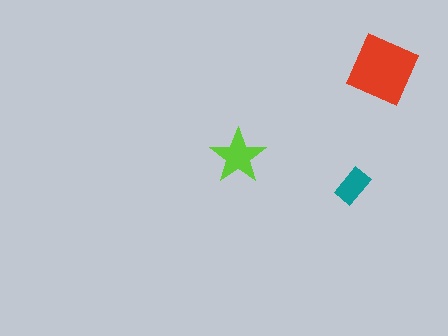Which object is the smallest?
The teal rectangle.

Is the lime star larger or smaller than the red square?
Smaller.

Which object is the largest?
The red square.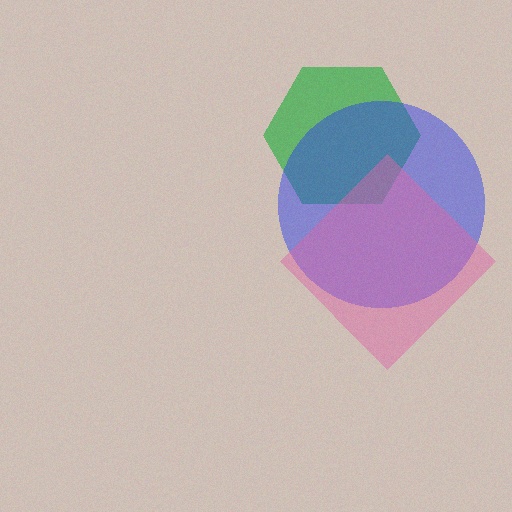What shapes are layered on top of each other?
The layered shapes are: a green hexagon, a blue circle, a pink diamond.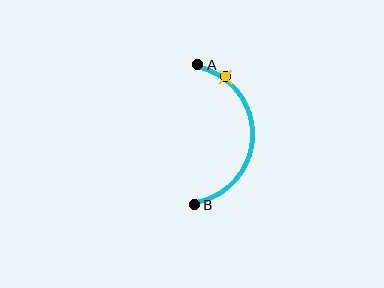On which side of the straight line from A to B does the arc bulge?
The arc bulges to the right of the straight line connecting A and B.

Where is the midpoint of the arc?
The arc midpoint is the point on the curve farthest from the straight line joining A and B. It sits to the right of that line.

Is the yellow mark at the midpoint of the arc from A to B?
No. The yellow mark lies on the arc but is closer to endpoint A. The arc midpoint would be at the point on the curve equidistant along the arc from both A and B.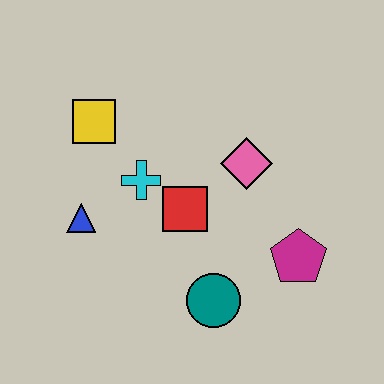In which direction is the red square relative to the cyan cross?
The red square is to the right of the cyan cross.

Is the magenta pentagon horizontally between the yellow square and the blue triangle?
No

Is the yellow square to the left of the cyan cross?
Yes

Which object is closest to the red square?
The cyan cross is closest to the red square.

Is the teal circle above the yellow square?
No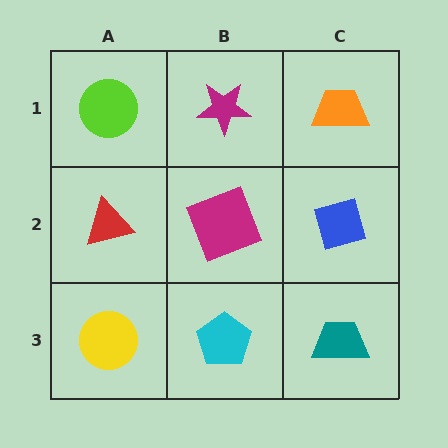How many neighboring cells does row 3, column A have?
2.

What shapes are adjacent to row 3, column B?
A magenta square (row 2, column B), a yellow circle (row 3, column A), a teal trapezoid (row 3, column C).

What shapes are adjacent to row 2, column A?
A lime circle (row 1, column A), a yellow circle (row 3, column A), a magenta square (row 2, column B).